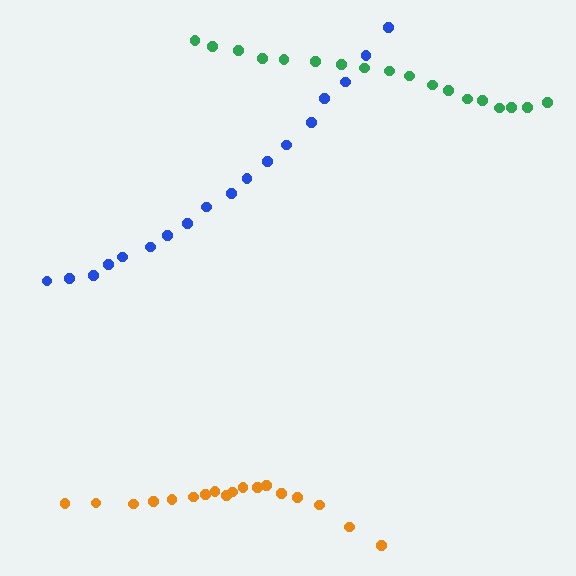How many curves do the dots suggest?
There are 3 distinct paths.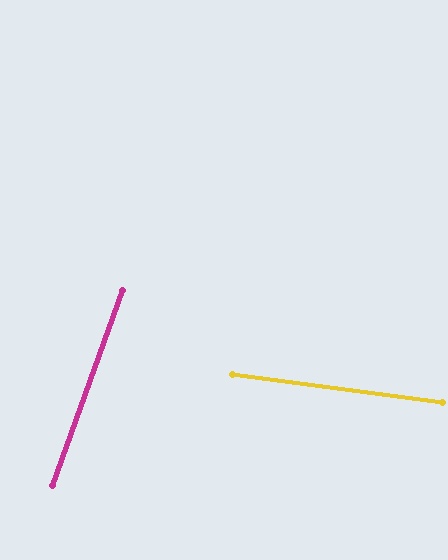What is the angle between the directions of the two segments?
Approximately 78 degrees.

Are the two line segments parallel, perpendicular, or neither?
Neither parallel nor perpendicular — they differ by about 78°.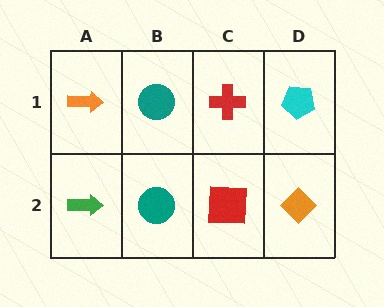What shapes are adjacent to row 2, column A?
An orange arrow (row 1, column A), a teal circle (row 2, column B).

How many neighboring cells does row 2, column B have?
3.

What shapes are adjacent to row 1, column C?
A red square (row 2, column C), a teal circle (row 1, column B), a cyan pentagon (row 1, column D).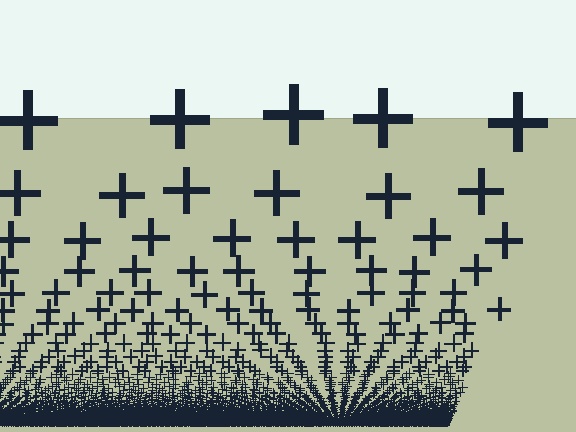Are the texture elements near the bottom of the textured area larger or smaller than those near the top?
Smaller. The gradient is inverted — elements near the bottom are smaller and denser.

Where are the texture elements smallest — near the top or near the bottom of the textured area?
Near the bottom.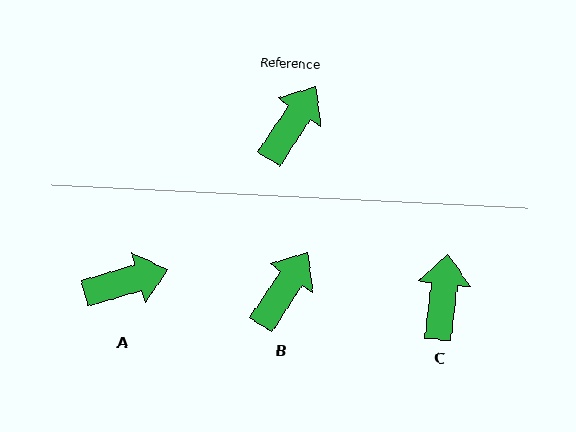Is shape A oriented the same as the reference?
No, it is off by about 41 degrees.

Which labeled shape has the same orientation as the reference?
B.